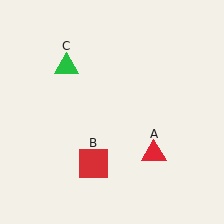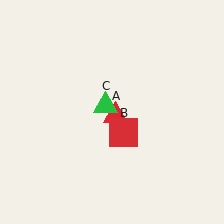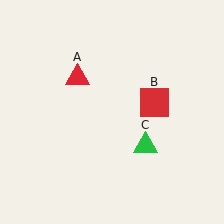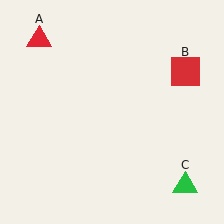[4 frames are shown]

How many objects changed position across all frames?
3 objects changed position: red triangle (object A), red square (object B), green triangle (object C).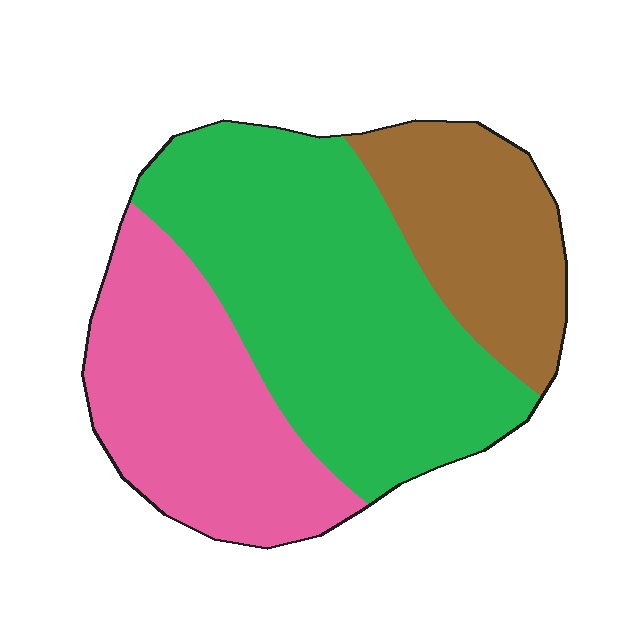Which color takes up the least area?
Brown, at roughly 20%.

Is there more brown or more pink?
Pink.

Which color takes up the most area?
Green, at roughly 50%.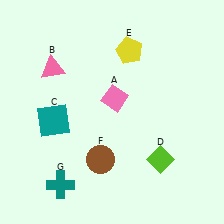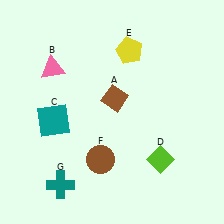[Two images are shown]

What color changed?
The diamond (A) changed from pink in Image 1 to brown in Image 2.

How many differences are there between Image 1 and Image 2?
There is 1 difference between the two images.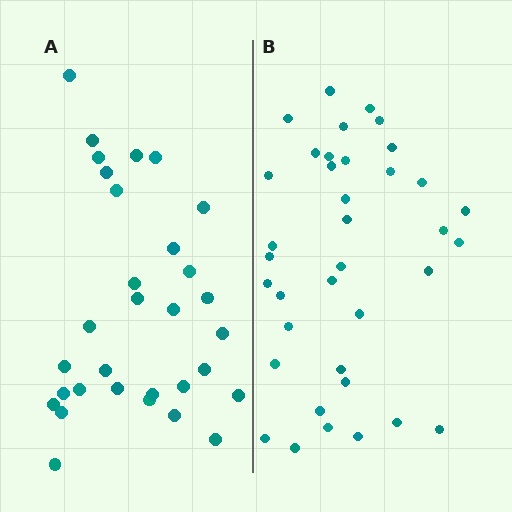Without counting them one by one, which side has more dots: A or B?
Region B (the right region) has more dots.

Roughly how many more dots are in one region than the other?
Region B has about 6 more dots than region A.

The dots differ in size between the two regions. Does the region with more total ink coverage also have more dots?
No. Region A has more total ink coverage because its dots are larger, but region B actually contains more individual dots. Total area can be misleading — the number of items is what matters here.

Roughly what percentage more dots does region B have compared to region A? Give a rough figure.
About 20% more.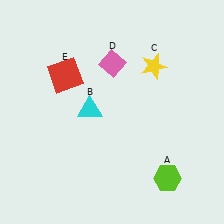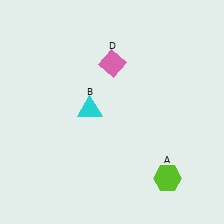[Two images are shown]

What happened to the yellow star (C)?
The yellow star (C) was removed in Image 2. It was in the top-right area of Image 1.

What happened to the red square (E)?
The red square (E) was removed in Image 2. It was in the top-left area of Image 1.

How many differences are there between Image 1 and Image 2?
There are 2 differences between the two images.